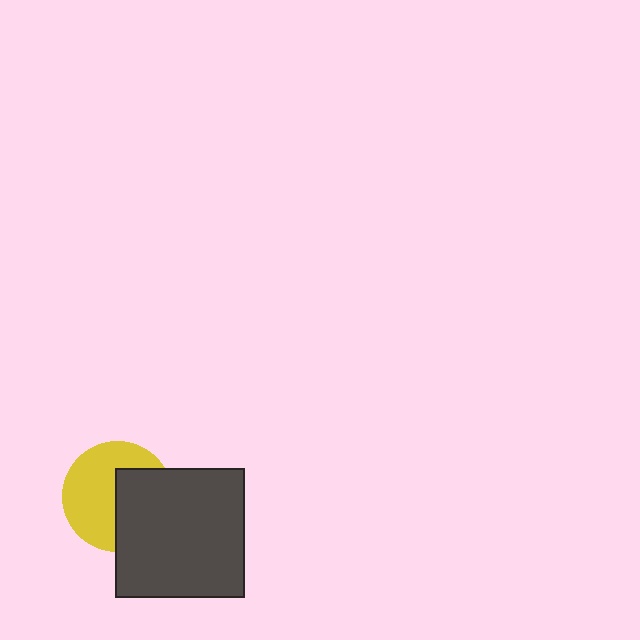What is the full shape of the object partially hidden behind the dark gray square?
The partially hidden object is a yellow circle.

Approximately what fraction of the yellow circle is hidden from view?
Roughly 43% of the yellow circle is hidden behind the dark gray square.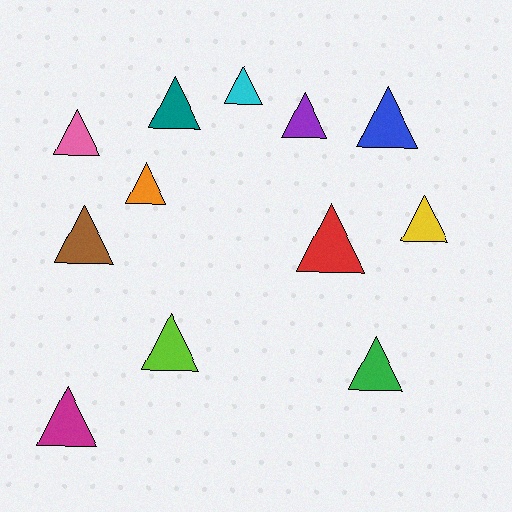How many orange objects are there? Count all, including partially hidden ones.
There is 1 orange object.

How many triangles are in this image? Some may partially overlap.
There are 12 triangles.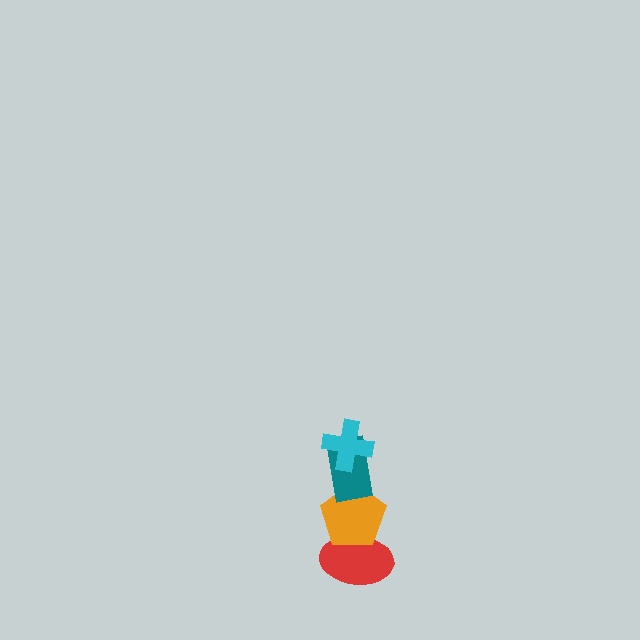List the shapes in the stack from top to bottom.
From top to bottom: the cyan cross, the teal rectangle, the orange pentagon, the red ellipse.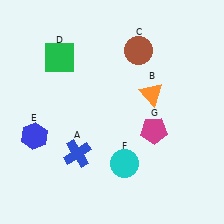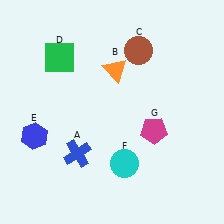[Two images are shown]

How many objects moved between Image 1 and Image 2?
1 object moved between the two images.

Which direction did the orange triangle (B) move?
The orange triangle (B) moved left.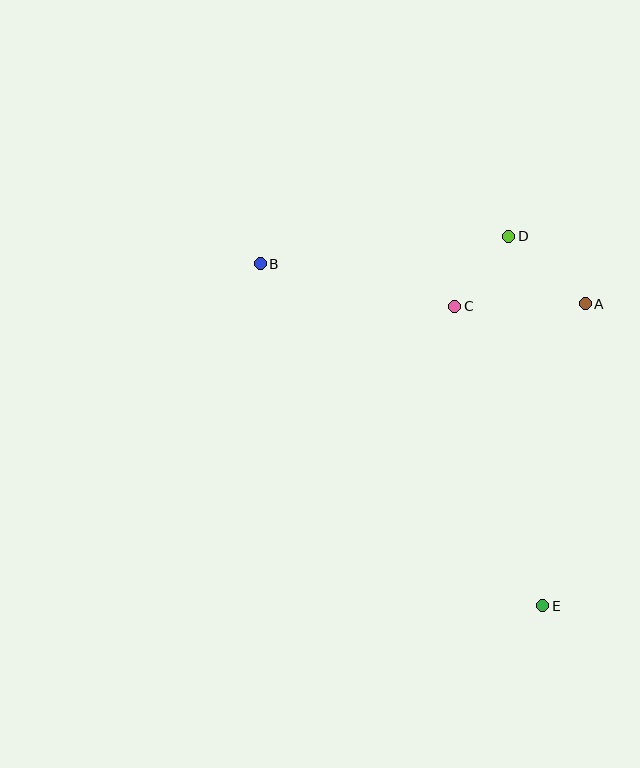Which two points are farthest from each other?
Points B and E are farthest from each other.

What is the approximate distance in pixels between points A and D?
The distance between A and D is approximately 102 pixels.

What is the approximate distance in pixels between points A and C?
The distance between A and C is approximately 130 pixels.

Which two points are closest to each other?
Points C and D are closest to each other.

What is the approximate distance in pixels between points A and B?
The distance between A and B is approximately 327 pixels.